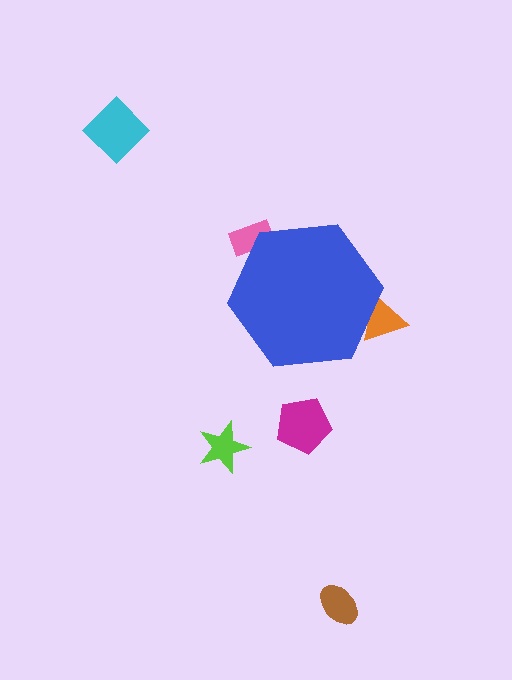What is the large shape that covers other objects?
A blue hexagon.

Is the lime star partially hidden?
No, the lime star is fully visible.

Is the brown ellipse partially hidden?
No, the brown ellipse is fully visible.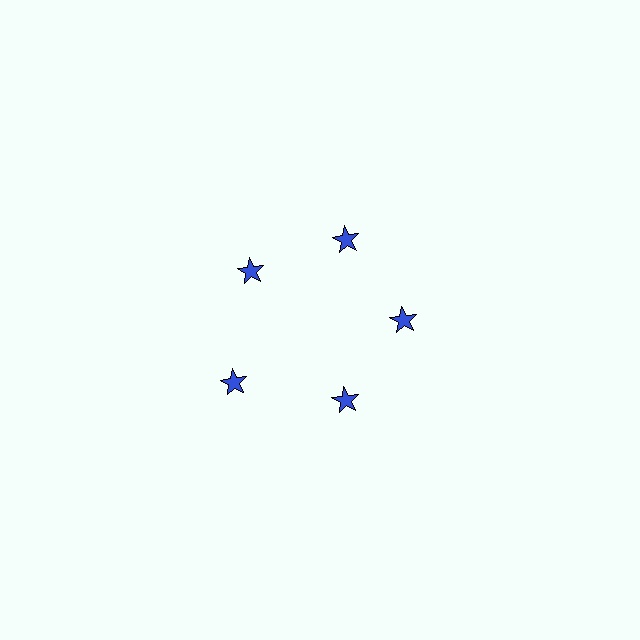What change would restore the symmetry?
The symmetry would be restored by moving it inward, back onto the ring so that all 5 stars sit at equal angles and equal distance from the center.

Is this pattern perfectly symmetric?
No. The 5 blue stars are arranged in a ring, but one element near the 8 o'clock position is pushed outward from the center, breaking the 5-fold rotational symmetry.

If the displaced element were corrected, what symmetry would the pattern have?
It would have 5-fold rotational symmetry — the pattern would map onto itself every 72 degrees.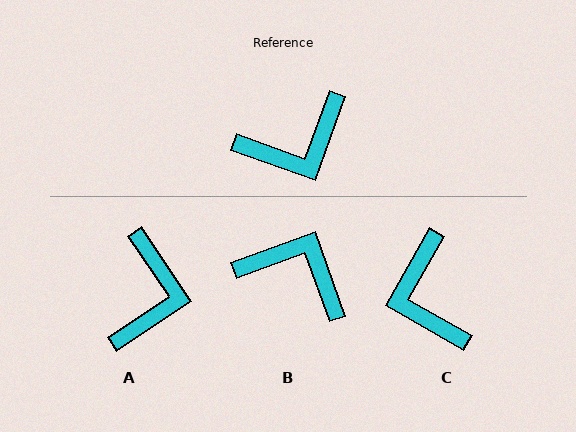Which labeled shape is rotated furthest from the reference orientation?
B, about 130 degrees away.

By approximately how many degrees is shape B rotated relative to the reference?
Approximately 130 degrees counter-clockwise.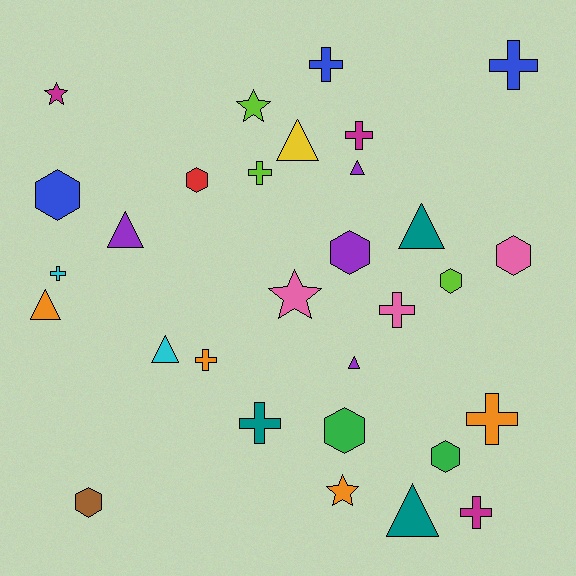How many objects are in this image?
There are 30 objects.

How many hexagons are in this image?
There are 8 hexagons.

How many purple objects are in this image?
There are 4 purple objects.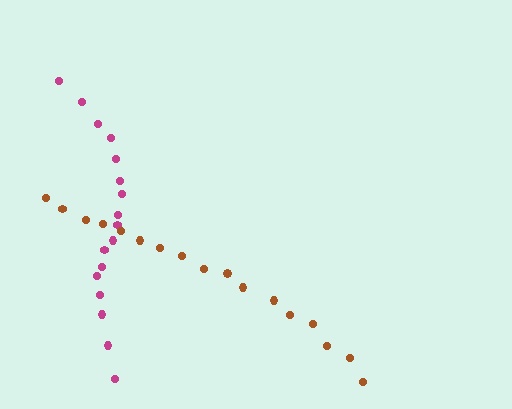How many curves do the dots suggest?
There are 2 distinct paths.